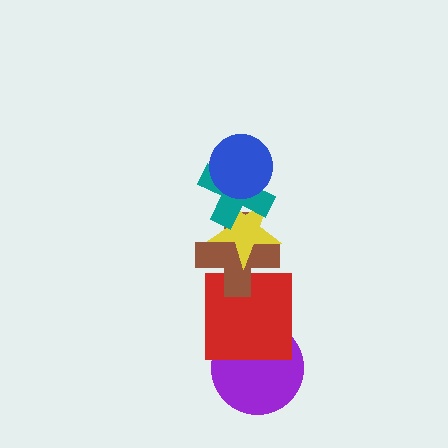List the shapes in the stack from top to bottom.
From top to bottom: the blue circle, the teal cross, the yellow star, the brown cross, the red square, the purple circle.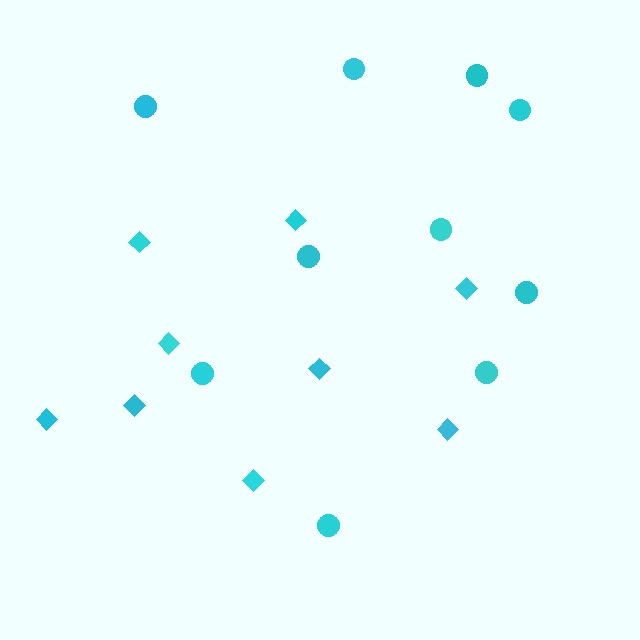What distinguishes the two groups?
There are 2 groups: one group of circles (10) and one group of diamonds (9).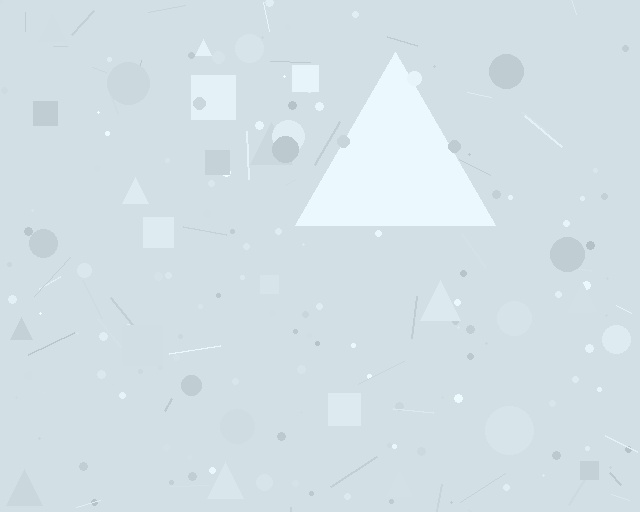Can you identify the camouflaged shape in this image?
The camouflaged shape is a triangle.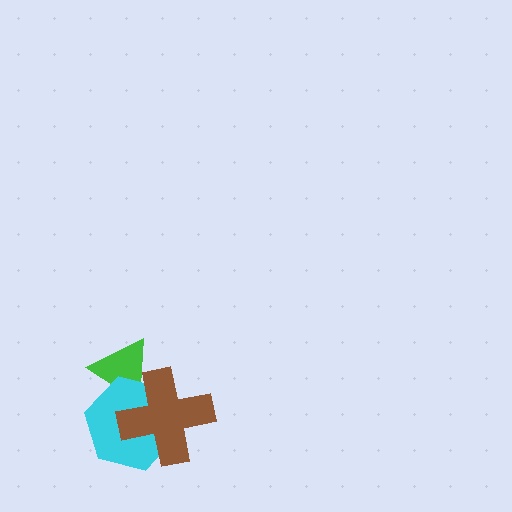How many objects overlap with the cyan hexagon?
2 objects overlap with the cyan hexagon.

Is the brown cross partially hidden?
No, no other shape covers it.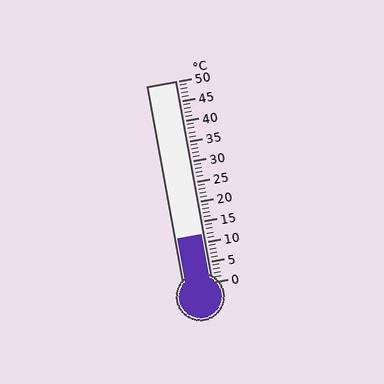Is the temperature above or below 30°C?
The temperature is below 30°C.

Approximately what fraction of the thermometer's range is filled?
The thermometer is filled to approximately 25% of its range.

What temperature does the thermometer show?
The thermometer shows approximately 12°C.